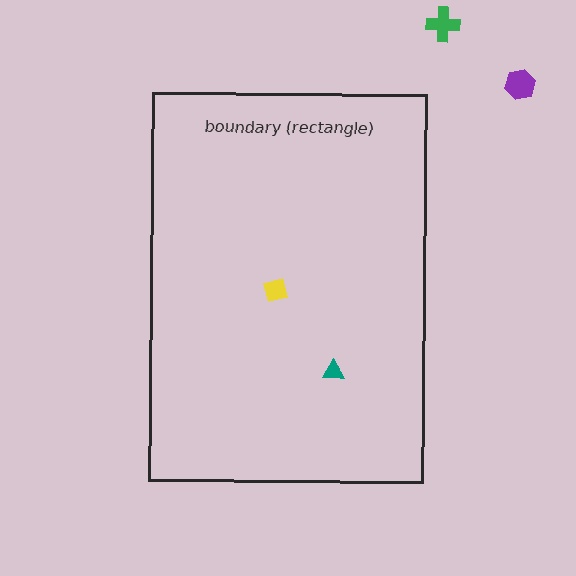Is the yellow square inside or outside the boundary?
Inside.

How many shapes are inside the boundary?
2 inside, 2 outside.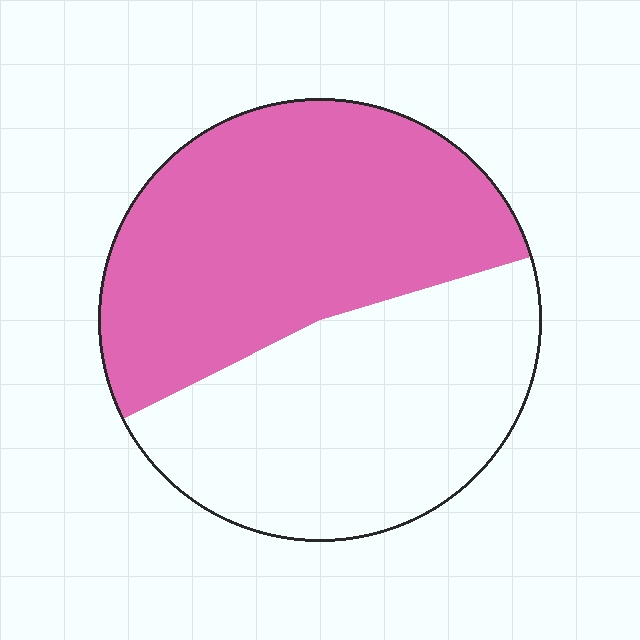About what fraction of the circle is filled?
About one half (1/2).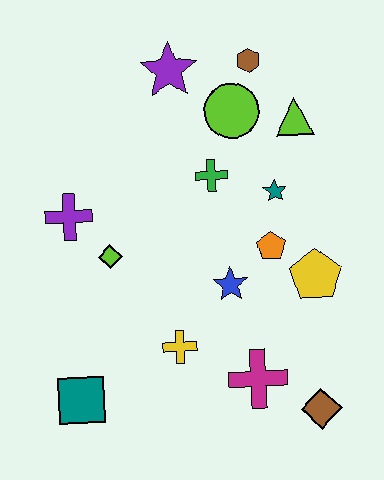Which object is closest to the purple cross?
The lime diamond is closest to the purple cross.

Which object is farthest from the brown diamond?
The purple star is farthest from the brown diamond.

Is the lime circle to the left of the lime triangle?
Yes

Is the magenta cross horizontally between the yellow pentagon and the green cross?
Yes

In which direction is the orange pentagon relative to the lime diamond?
The orange pentagon is to the right of the lime diamond.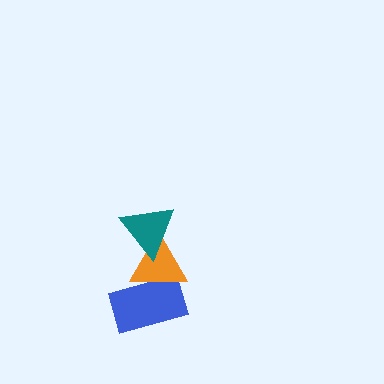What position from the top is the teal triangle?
The teal triangle is 1st from the top.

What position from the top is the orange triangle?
The orange triangle is 2nd from the top.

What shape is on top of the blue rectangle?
The orange triangle is on top of the blue rectangle.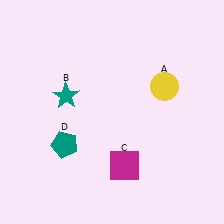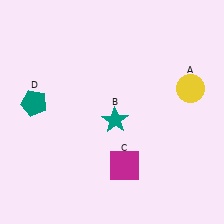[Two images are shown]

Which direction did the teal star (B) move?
The teal star (B) moved right.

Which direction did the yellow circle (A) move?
The yellow circle (A) moved right.